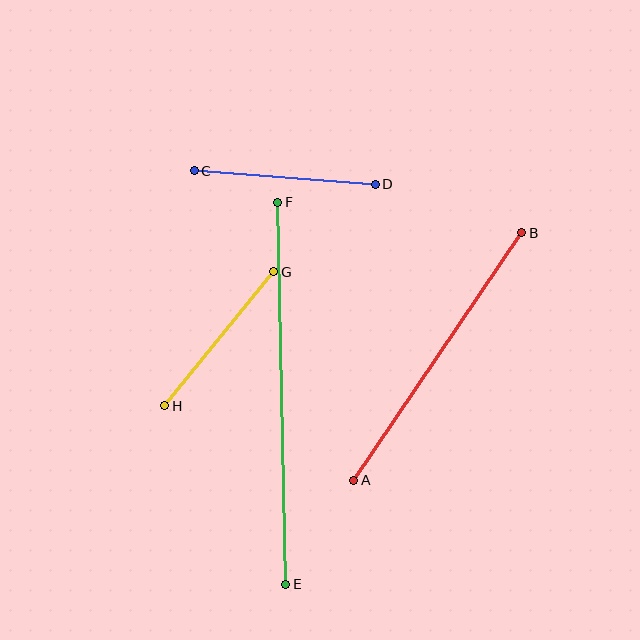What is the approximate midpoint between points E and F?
The midpoint is at approximately (282, 393) pixels.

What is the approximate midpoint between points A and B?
The midpoint is at approximately (438, 357) pixels.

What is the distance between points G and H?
The distance is approximately 173 pixels.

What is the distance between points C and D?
The distance is approximately 182 pixels.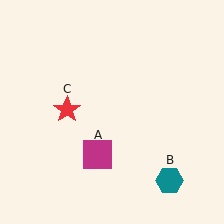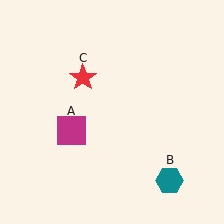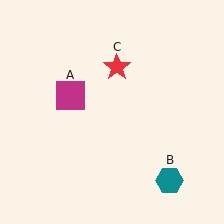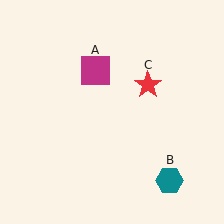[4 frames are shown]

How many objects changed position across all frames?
2 objects changed position: magenta square (object A), red star (object C).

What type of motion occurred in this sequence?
The magenta square (object A), red star (object C) rotated clockwise around the center of the scene.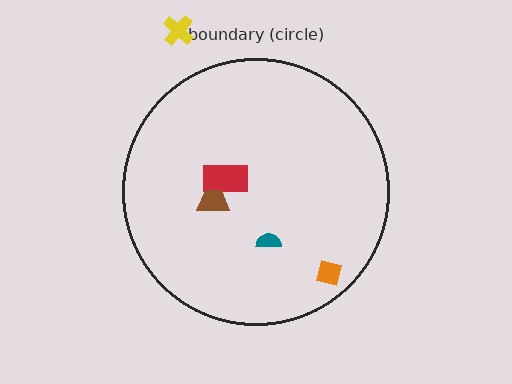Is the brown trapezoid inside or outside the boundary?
Inside.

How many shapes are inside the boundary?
4 inside, 1 outside.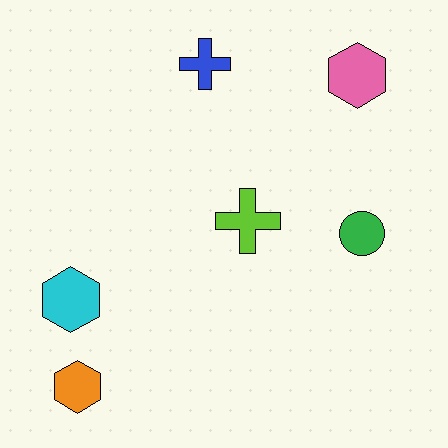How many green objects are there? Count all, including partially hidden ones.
There is 1 green object.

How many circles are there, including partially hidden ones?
There is 1 circle.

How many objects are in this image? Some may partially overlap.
There are 6 objects.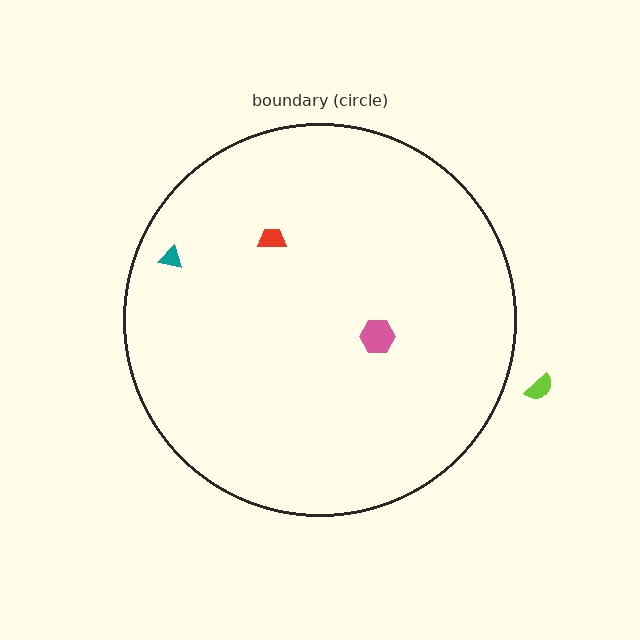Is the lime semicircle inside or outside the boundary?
Outside.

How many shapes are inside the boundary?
3 inside, 1 outside.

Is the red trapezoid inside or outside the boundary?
Inside.